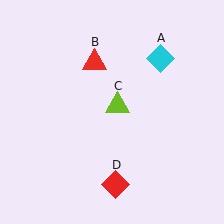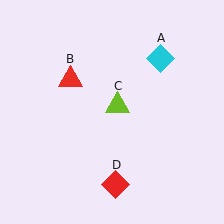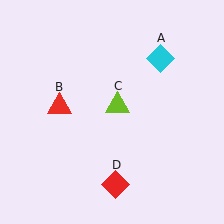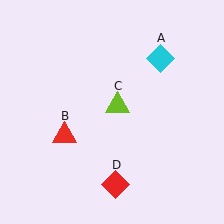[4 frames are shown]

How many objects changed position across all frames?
1 object changed position: red triangle (object B).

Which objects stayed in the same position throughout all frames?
Cyan diamond (object A) and lime triangle (object C) and red diamond (object D) remained stationary.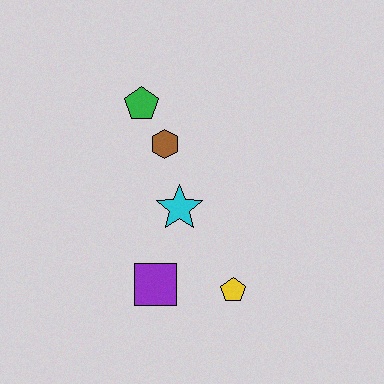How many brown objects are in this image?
There is 1 brown object.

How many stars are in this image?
There is 1 star.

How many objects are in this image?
There are 5 objects.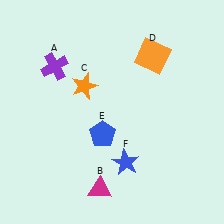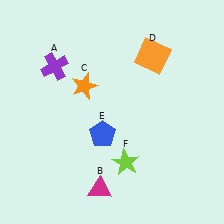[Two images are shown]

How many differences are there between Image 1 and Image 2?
There is 1 difference between the two images.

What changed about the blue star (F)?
In Image 1, F is blue. In Image 2, it changed to lime.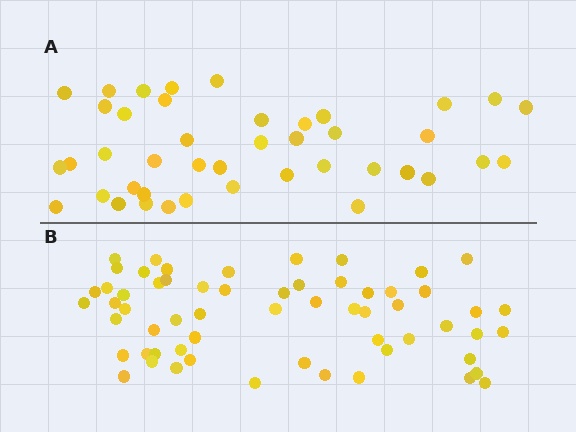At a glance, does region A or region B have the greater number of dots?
Region B (the bottom region) has more dots.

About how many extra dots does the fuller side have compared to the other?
Region B has approximately 20 more dots than region A.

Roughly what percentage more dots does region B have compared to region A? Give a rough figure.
About 45% more.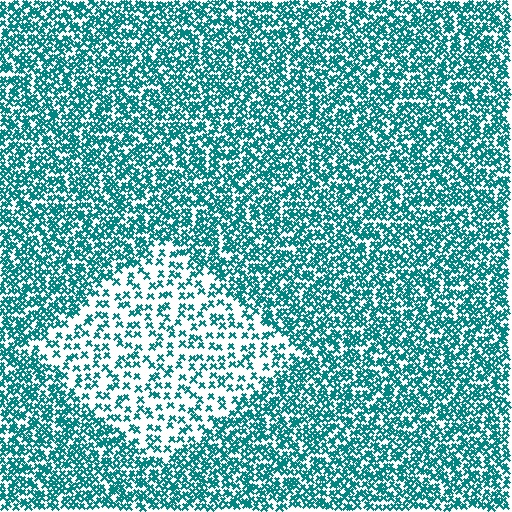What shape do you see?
I see a diamond.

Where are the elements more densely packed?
The elements are more densely packed outside the diamond boundary.